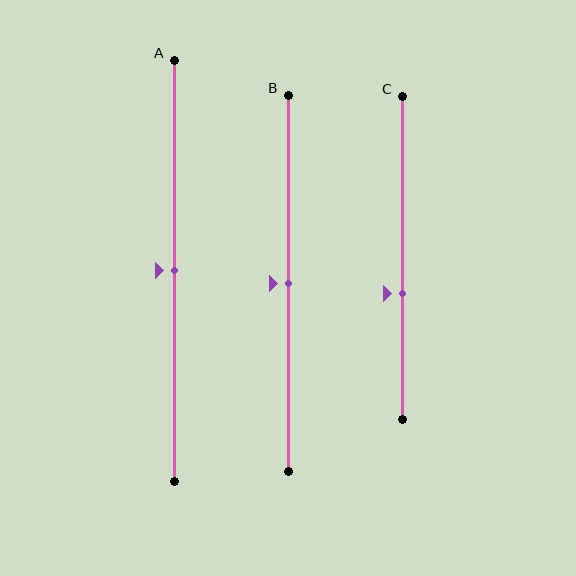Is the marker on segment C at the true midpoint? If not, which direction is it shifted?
No, the marker on segment C is shifted downward by about 11% of the segment length.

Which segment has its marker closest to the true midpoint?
Segment A has its marker closest to the true midpoint.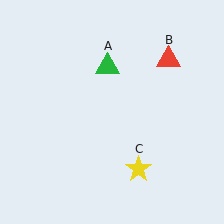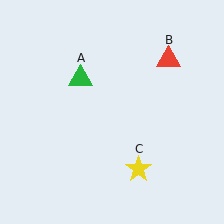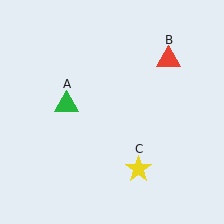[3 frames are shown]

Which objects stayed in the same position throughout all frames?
Red triangle (object B) and yellow star (object C) remained stationary.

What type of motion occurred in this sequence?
The green triangle (object A) rotated counterclockwise around the center of the scene.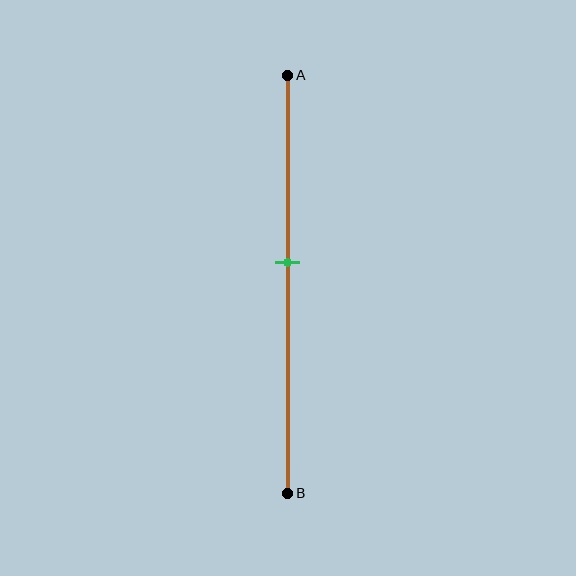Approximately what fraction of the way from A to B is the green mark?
The green mark is approximately 45% of the way from A to B.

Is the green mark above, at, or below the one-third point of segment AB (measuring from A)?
The green mark is below the one-third point of segment AB.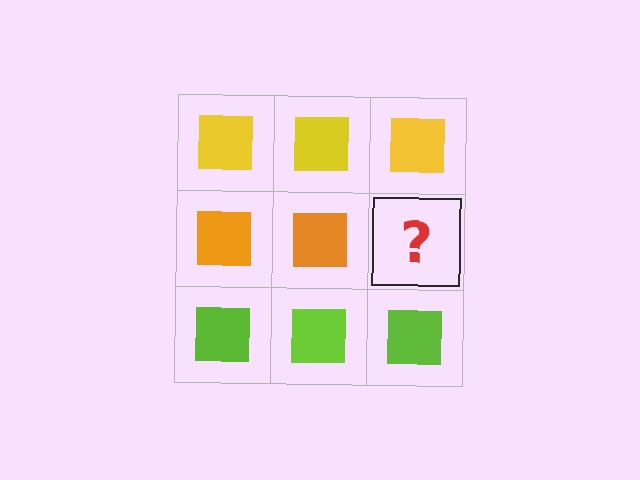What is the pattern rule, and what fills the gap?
The rule is that each row has a consistent color. The gap should be filled with an orange square.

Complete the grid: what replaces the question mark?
The question mark should be replaced with an orange square.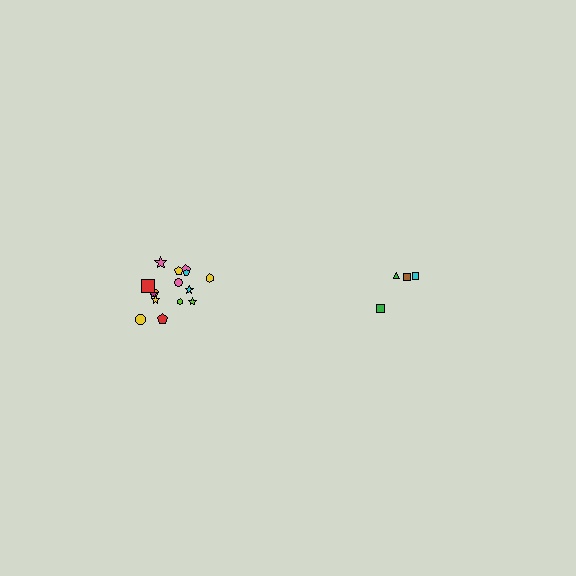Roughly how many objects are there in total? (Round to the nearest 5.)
Roughly 20 objects in total.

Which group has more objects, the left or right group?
The left group.